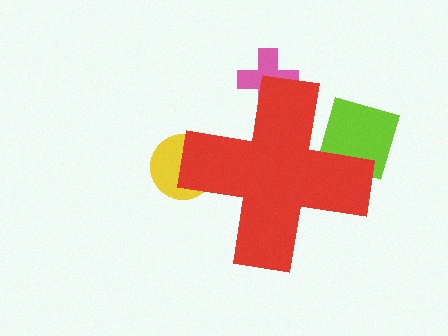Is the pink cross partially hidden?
Yes, the pink cross is partially hidden behind the red cross.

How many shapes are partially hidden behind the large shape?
3 shapes are partially hidden.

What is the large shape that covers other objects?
A red cross.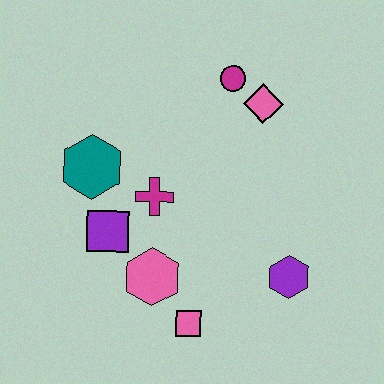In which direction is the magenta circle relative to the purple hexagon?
The magenta circle is above the purple hexagon.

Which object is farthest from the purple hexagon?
The teal hexagon is farthest from the purple hexagon.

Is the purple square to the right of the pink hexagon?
No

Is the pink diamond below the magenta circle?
Yes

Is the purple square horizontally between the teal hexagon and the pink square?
Yes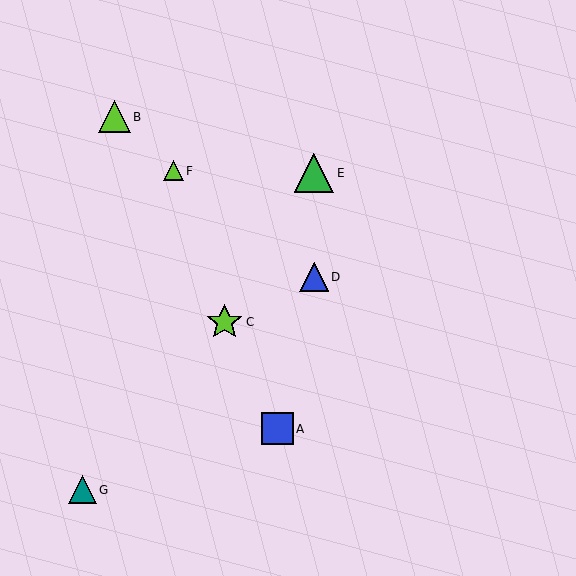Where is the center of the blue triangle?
The center of the blue triangle is at (314, 277).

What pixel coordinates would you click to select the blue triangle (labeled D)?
Click at (314, 277) to select the blue triangle D.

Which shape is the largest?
The green triangle (labeled E) is the largest.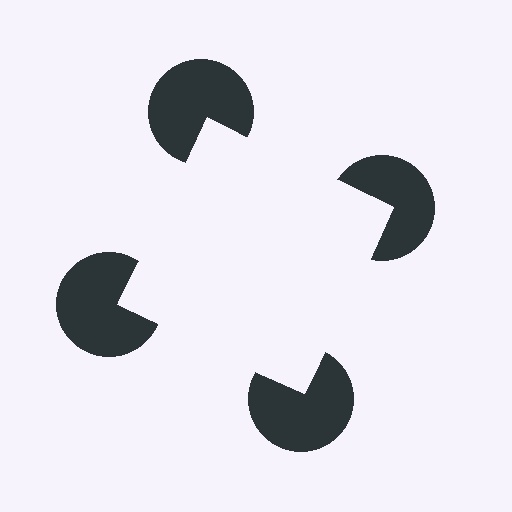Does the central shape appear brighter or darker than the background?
It typically appears slightly brighter than the background, even though no actual brightness change is drawn.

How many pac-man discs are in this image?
There are 4 — one at each vertex of the illusory square.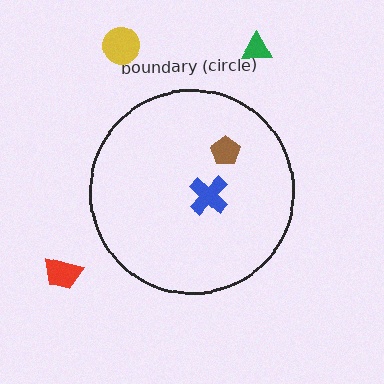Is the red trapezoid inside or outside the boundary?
Outside.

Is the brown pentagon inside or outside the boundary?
Inside.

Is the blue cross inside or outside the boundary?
Inside.